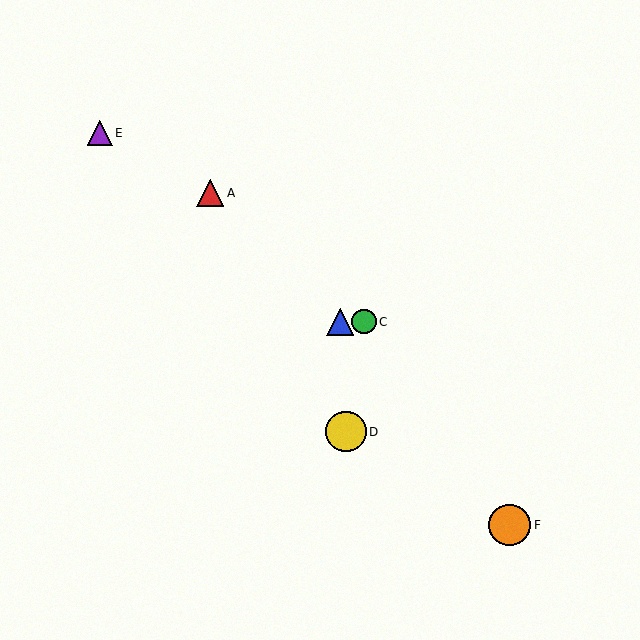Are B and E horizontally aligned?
No, B is at y≈322 and E is at y≈133.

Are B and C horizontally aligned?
Yes, both are at y≈322.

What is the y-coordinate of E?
Object E is at y≈133.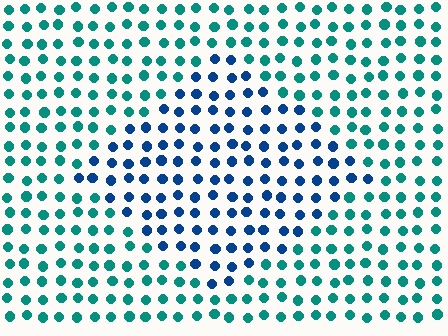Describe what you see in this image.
The image is filled with small teal elements in a uniform arrangement. A diamond-shaped region is visible where the elements are tinted to a slightly different hue, forming a subtle color boundary.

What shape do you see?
I see a diamond.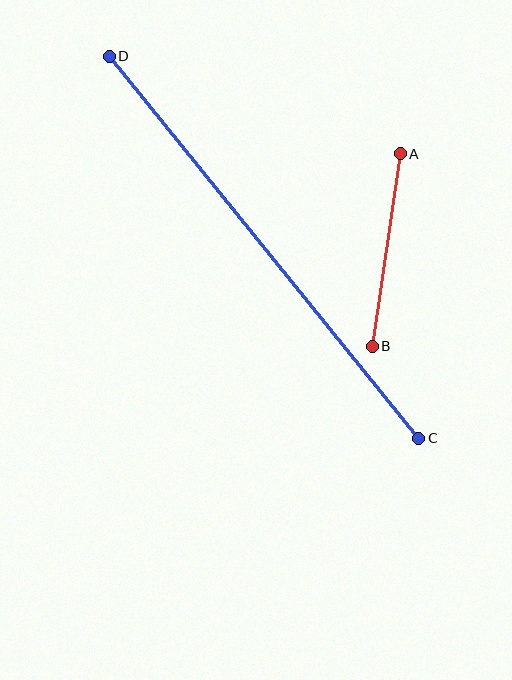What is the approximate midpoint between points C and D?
The midpoint is at approximately (264, 247) pixels.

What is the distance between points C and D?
The distance is approximately 492 pixels.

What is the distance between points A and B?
The distance is approximately 194 pixels.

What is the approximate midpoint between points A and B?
The midpoint is at approximately (386, 250) pixels.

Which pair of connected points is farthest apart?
Points C and D are farthest apart.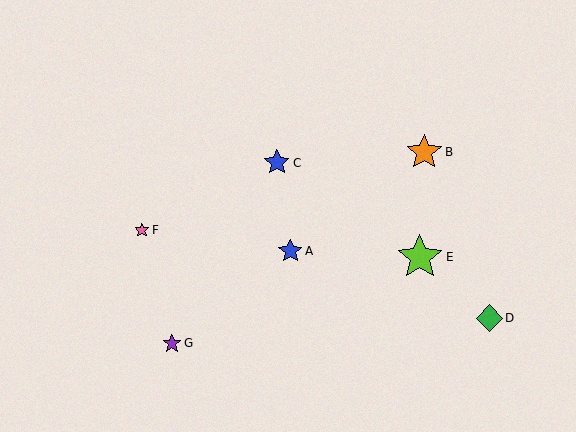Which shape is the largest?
The lime star (labeled E) is the largest.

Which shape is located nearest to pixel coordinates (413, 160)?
The orange star (labeled B) at (424, 152) is nearest to that location.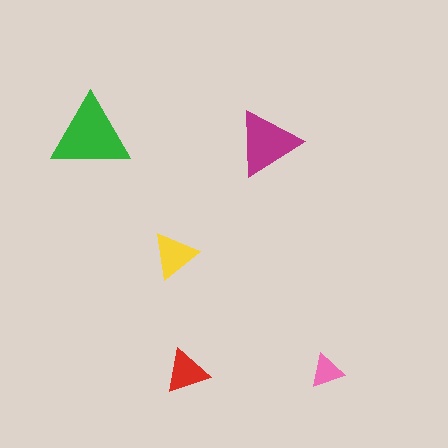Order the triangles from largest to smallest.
the green one, the magenta one, the yellow one, the red one, the pink one.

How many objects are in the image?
There are 5 objects in the image.